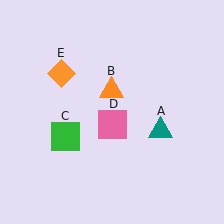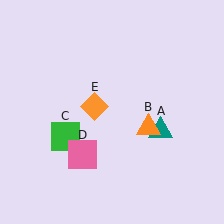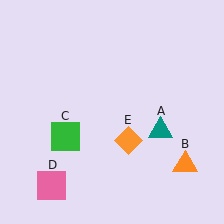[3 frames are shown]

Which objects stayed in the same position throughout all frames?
Teal triangle (object A) and green square (object C) remained stationary.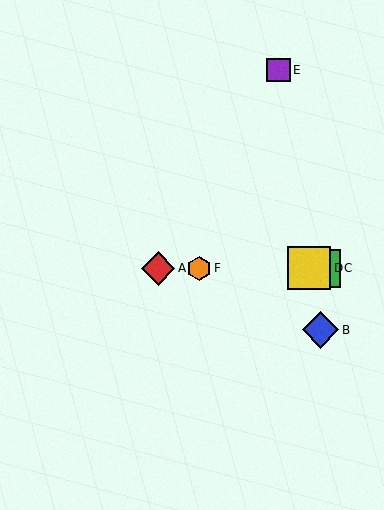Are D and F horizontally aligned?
Yes, both are at y≈268.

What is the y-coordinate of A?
Object A is at y≈268.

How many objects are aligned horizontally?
4 objects (A, C, D, F) are aligned horizontally.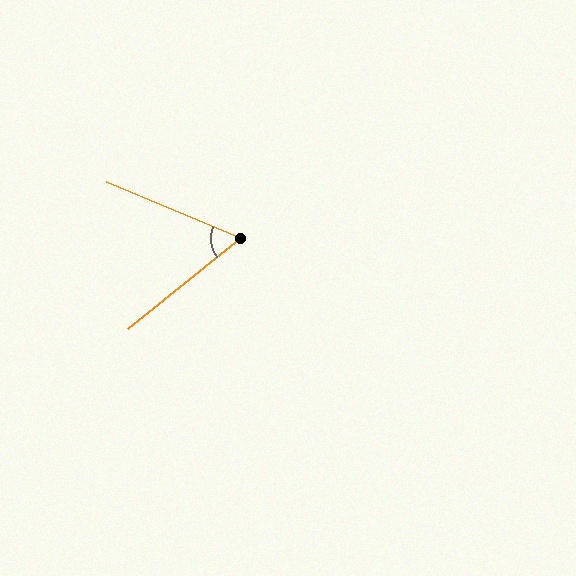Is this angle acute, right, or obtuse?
It is acute.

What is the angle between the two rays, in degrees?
Approximately 61 degrees.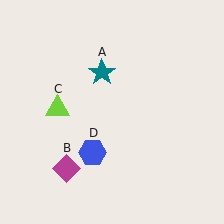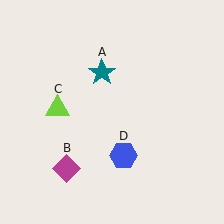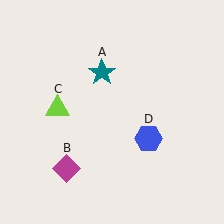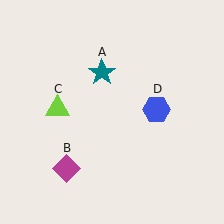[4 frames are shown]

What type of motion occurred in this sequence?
The blue hexagon (object D) rotated counterclockwise around the center of the scene.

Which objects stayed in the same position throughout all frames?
Teal star (object A) and magenta diamond (object B) and lime triangle (object C) remained stationary.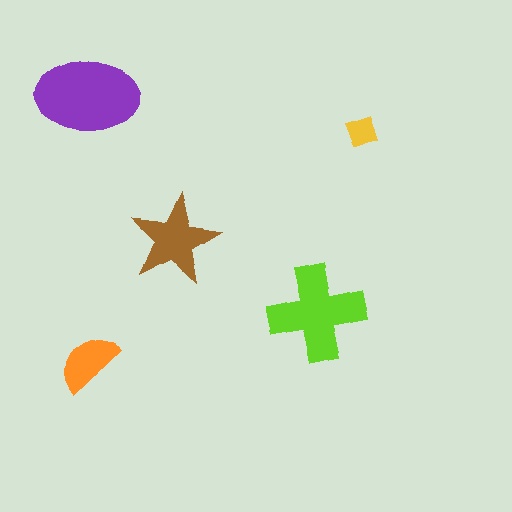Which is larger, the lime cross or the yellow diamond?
The lime cross.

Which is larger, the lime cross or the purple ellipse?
The purple ellipse.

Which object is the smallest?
The yellow diamond.